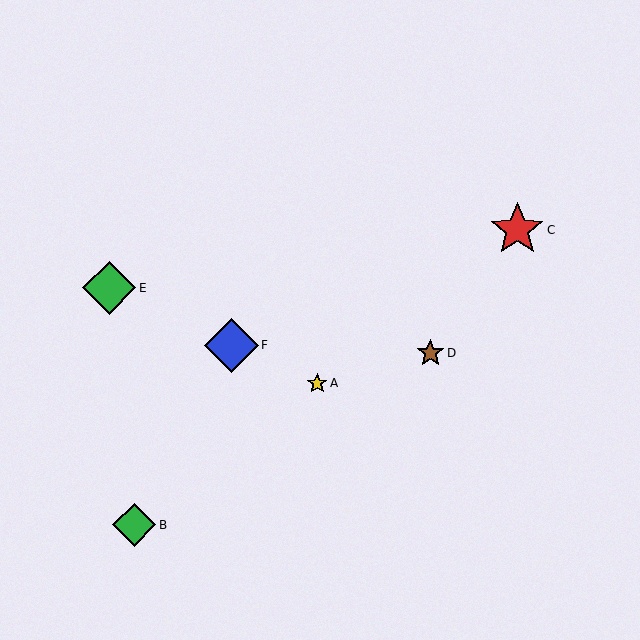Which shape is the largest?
The red star (labeled C) is the largest.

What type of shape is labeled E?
Shape E is a green diamond.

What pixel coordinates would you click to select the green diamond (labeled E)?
Click at (109, 288) to select the green diamond E.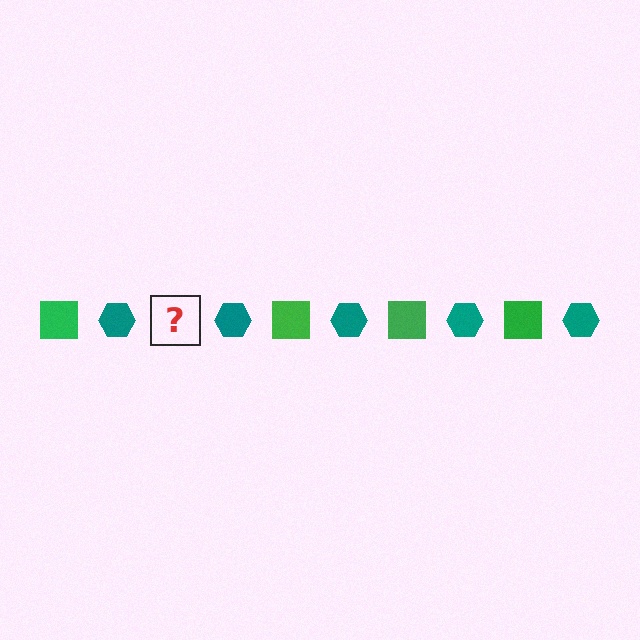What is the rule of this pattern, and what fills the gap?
The rule is that the pattern alternates between green square and teal hexagon. The gap should be filled with a green square.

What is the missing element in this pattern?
The missing element is a green square.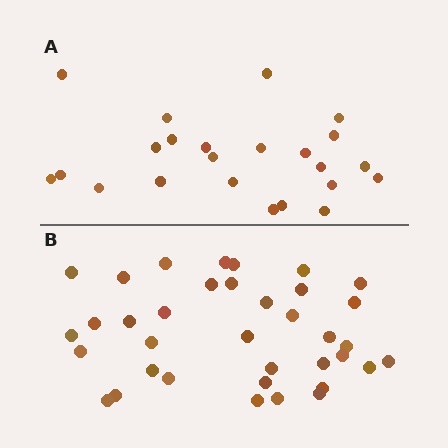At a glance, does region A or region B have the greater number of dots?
Region B (the bottom region) has more dots.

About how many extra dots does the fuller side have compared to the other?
Region B has approximately 15 more dots than region A.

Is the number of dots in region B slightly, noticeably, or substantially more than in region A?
Region B has substantially more. The ratio is roughly 1.6 to 1.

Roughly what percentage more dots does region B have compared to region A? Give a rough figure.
About 55% more.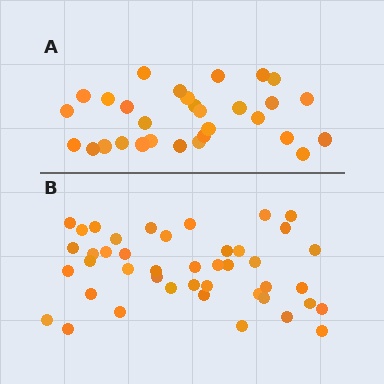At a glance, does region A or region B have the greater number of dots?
Region B (the bottom region) has more dots.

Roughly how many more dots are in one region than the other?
Region B has approximately 15 more dots than region A.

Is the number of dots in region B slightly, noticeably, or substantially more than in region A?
Region B has noticeably more, but not dramatically so. The ratio is roughly 1.4 to 1.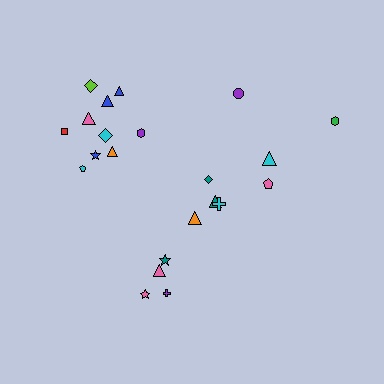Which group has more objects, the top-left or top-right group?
The top-left group.